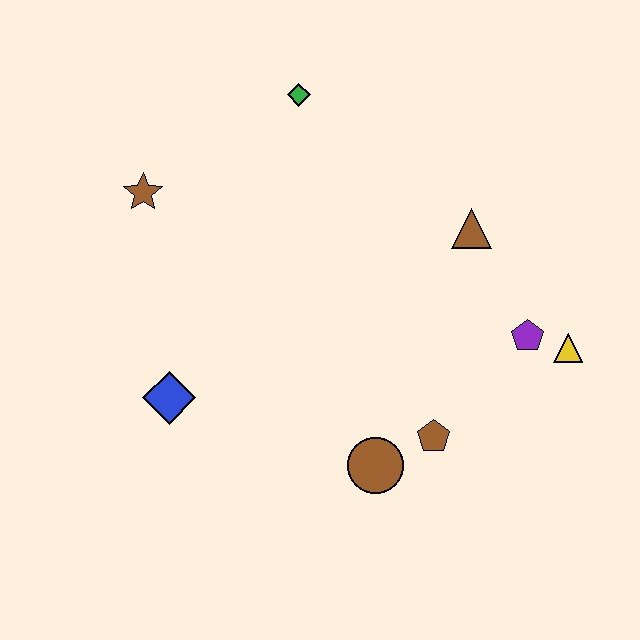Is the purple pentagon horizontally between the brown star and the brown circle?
No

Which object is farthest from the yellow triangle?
The brown star is farthest from the yellow triangle.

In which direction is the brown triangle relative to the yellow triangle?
The brown triangle is above the yellow triangle.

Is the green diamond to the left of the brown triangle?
Yes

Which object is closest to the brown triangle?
The purple pentagon is closest to the brown triangle.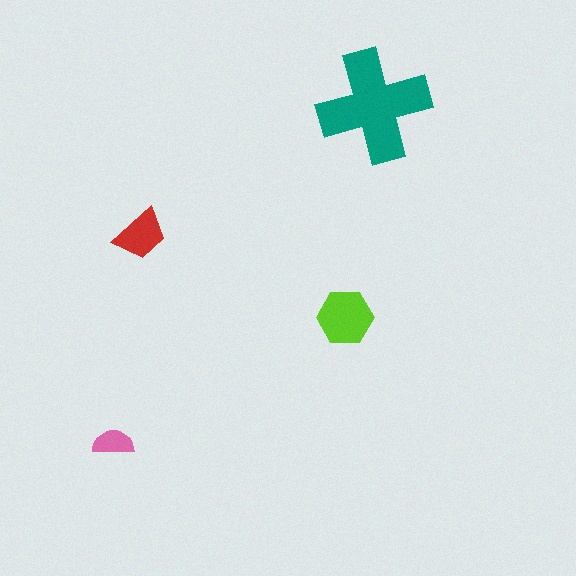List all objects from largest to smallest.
The teal cross, the lime hexagon, the red trapezoid, the pink semicircle.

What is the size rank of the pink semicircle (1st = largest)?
4th.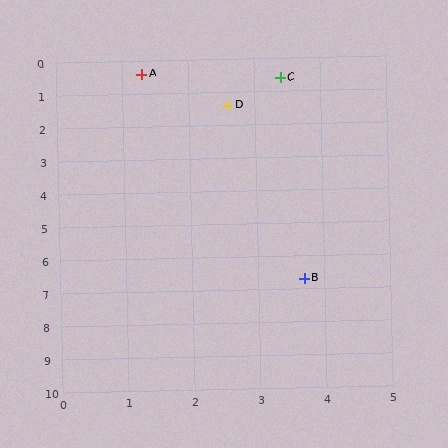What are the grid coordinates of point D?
Point D is at approximately (2.6, 1.4).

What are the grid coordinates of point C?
Point C is at approximately (3.4, 0.6).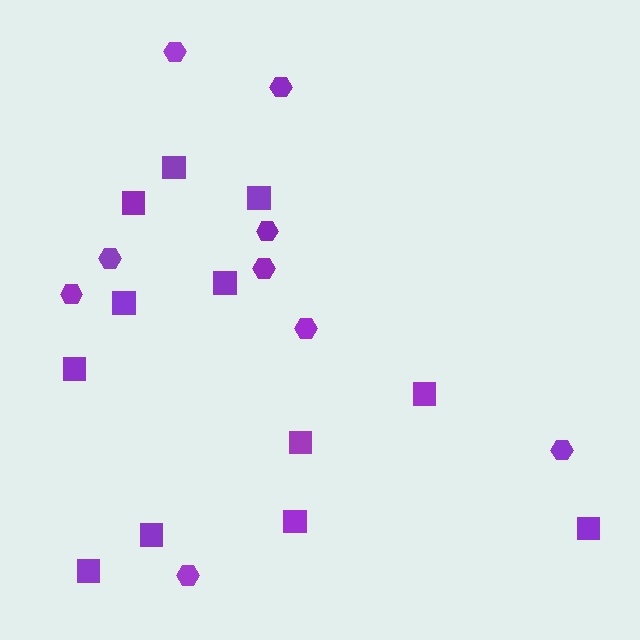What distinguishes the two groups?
There are 2 groups: one group of hexagons (9) and one group of squares (12).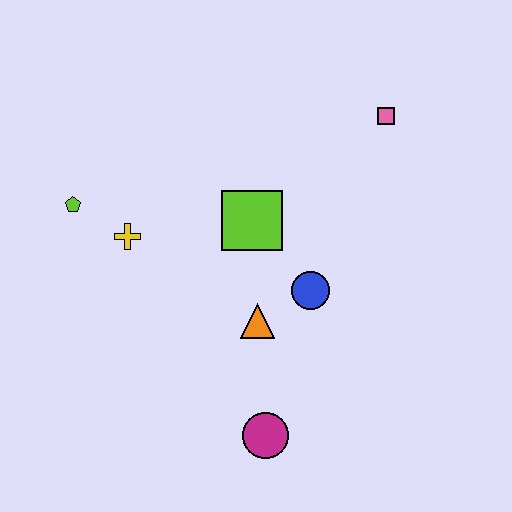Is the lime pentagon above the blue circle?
Yes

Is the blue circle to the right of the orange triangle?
Yes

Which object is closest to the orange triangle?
The blue circle is closest to the orange triangle.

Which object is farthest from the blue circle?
The lime pentagon is farthest from the blue circle.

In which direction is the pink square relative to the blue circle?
The pink square is above the blue circle.